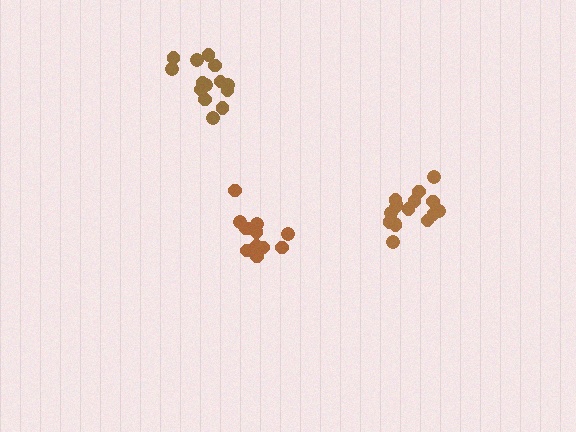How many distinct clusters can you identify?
There are 3 distinct clusters.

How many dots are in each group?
Group 1: 14 dots, Group 2: 13 dots, Group 3: 16 dots (43 total).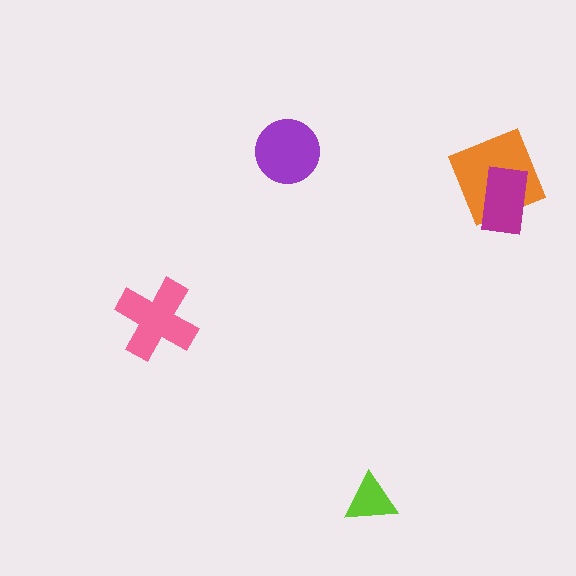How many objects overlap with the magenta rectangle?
1 object overlaps with the magenta rectangle.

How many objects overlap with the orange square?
1 object overlaps with the orange square.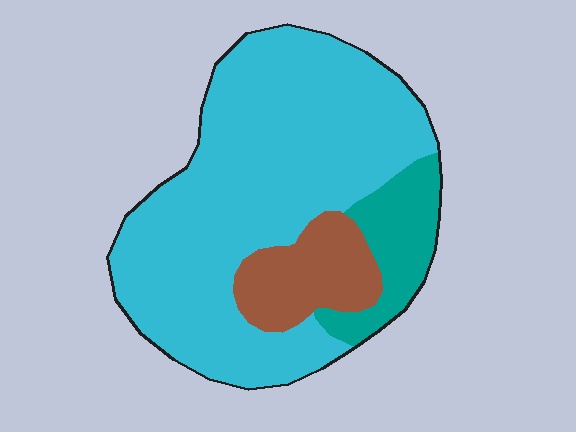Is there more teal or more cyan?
Cyan.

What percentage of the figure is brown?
Brown takes up about one eighth (1/8) of the figure.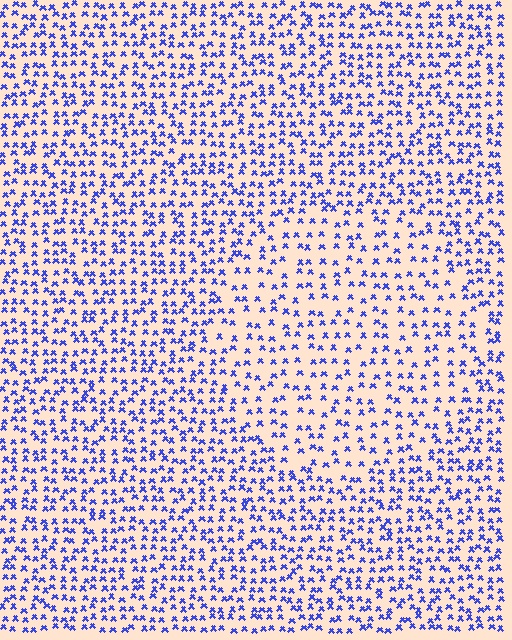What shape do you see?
I see a circle.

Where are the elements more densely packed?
The elements are more densely packed outside the circle boundary.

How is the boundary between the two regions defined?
The boundary is defined by a change in element density (approximately 1.6x ratio). All elements are the same color, size, and shape.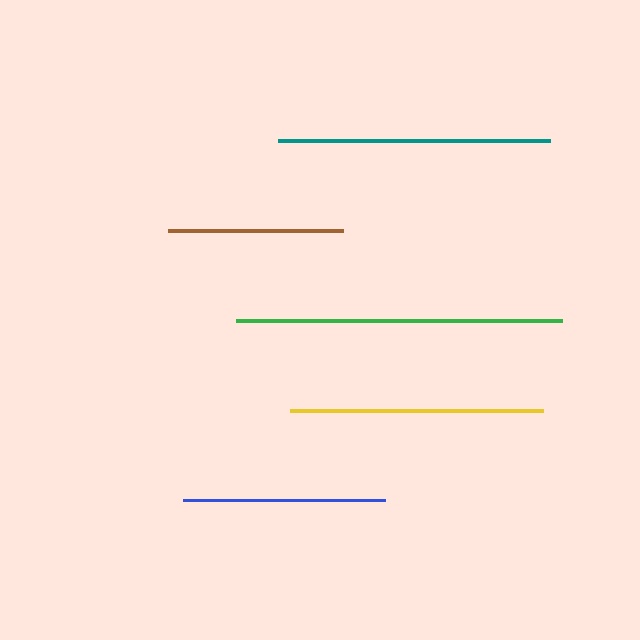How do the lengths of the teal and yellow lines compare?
The teal and yellow lines are approximately the same length.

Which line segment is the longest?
The green line is the longest at approximately 326 pixels.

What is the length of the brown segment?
The brown segment is approximately 175 pixels long.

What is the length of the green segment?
The green segment is approximately 326 pixels long.